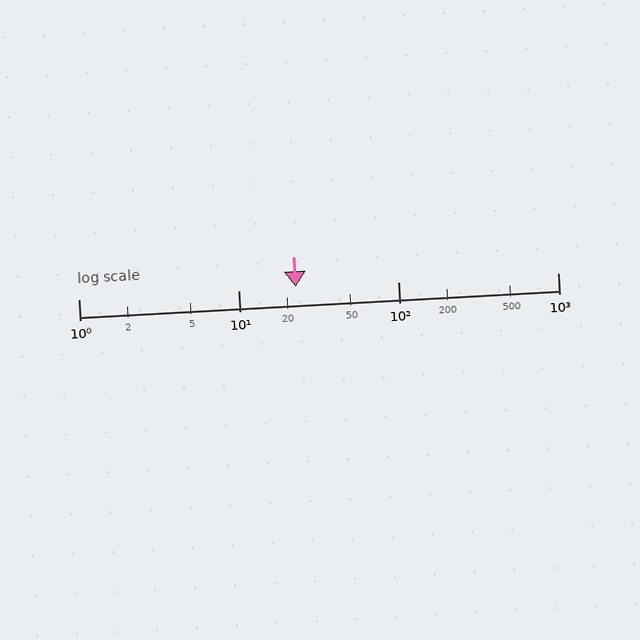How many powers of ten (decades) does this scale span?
The scale spans 3 decades, from 1 to 1000.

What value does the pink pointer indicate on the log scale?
The pointer indicates approximately 23.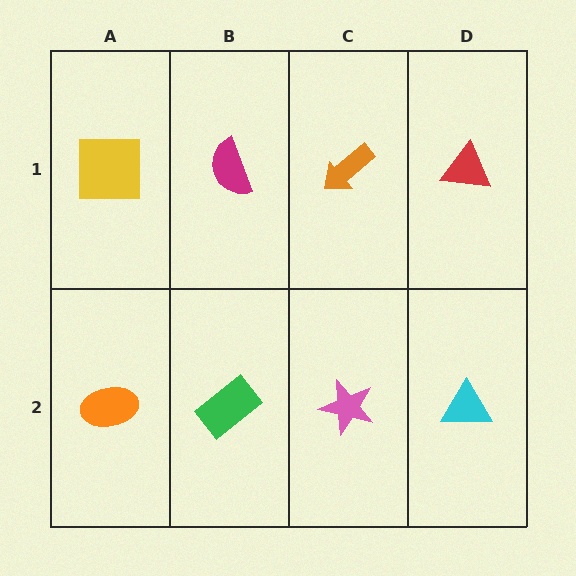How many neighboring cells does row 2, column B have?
3.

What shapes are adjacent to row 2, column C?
An orange arrow (row 1, column C), a green rectangle (row 2, column B), a cyan triangle (row 2, column D).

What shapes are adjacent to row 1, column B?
A green rectangle (row 2, column B), a yellow square (row 1, column A), an orange arrow (row 1, column C).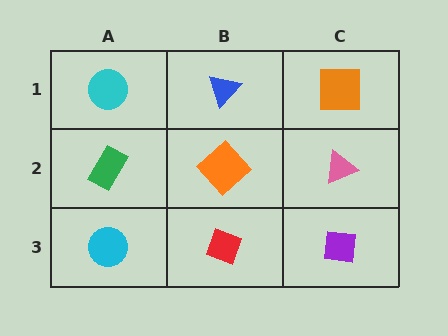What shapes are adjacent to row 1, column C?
A pink triangle (row 2, column C), a blue triangle (row 1, column B).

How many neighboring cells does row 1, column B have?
3.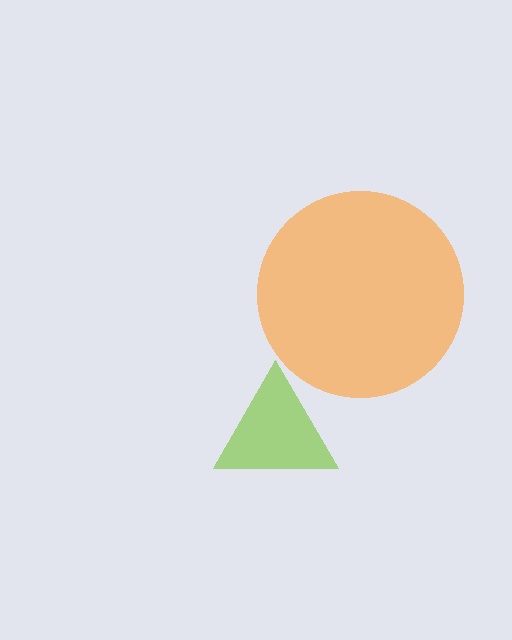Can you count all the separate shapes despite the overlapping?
Yes, there are 2 separate shapes.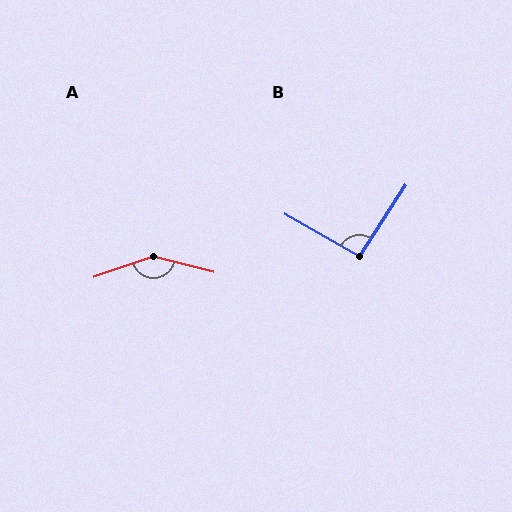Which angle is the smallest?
B, at approximately 94 degrees.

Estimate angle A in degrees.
Approximately 146 degrees.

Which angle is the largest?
A, at approximately 146 degrees.